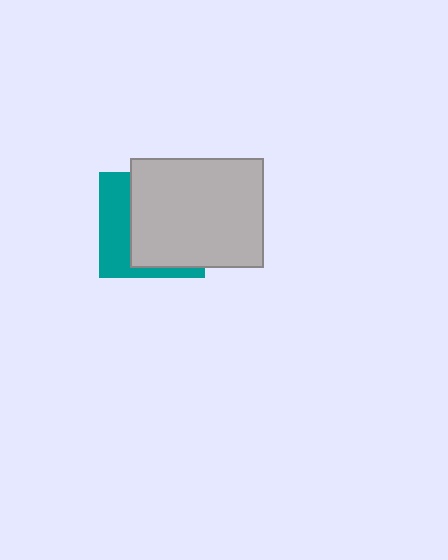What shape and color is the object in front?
The object in front is a light gray rectangle.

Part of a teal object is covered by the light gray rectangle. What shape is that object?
It is a square.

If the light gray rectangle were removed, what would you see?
You would see the complete teal square.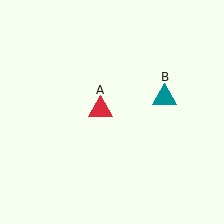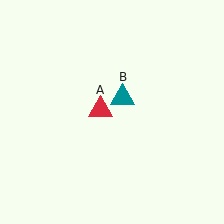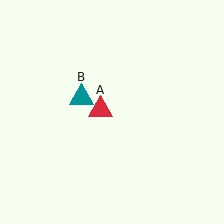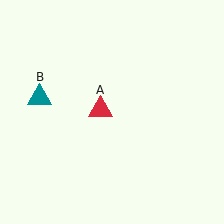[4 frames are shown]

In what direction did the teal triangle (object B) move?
The teal triangle (object B) moved left.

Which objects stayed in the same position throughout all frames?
Red triangle (object A) remained stationary.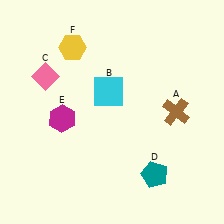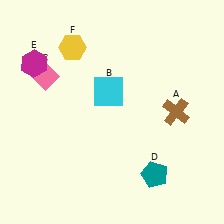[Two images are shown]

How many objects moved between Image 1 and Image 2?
1 object moved between the two images.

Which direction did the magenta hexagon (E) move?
The magenta hexagon (E) moved up.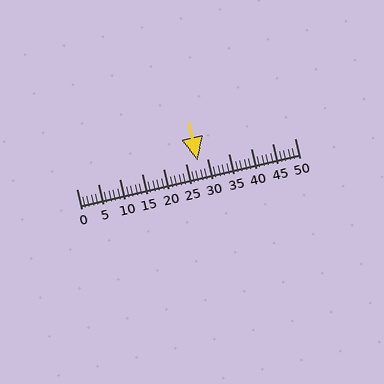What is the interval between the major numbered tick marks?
The major tick marks are spaced 5 units apart.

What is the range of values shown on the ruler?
The ruler shows values from 0 to 50.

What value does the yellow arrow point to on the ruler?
The yellow arrow points to approximately 28.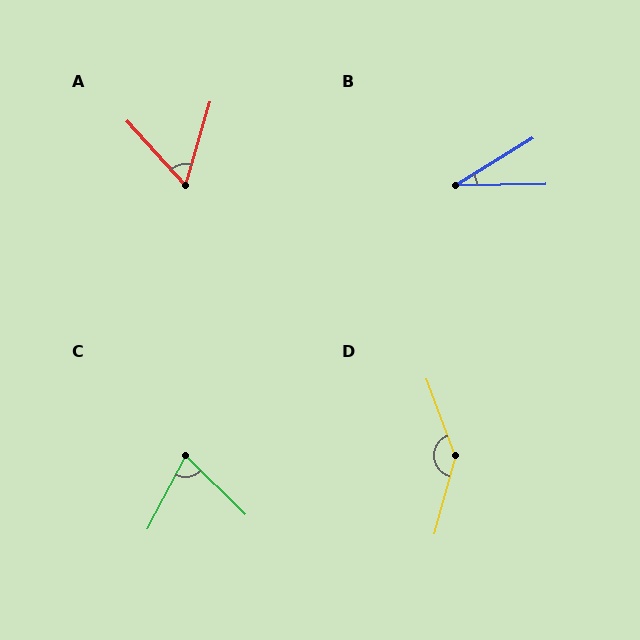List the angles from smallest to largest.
B (31°), A (59°), C (73°), D (144°).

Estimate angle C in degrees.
Approximately 73 degrees.